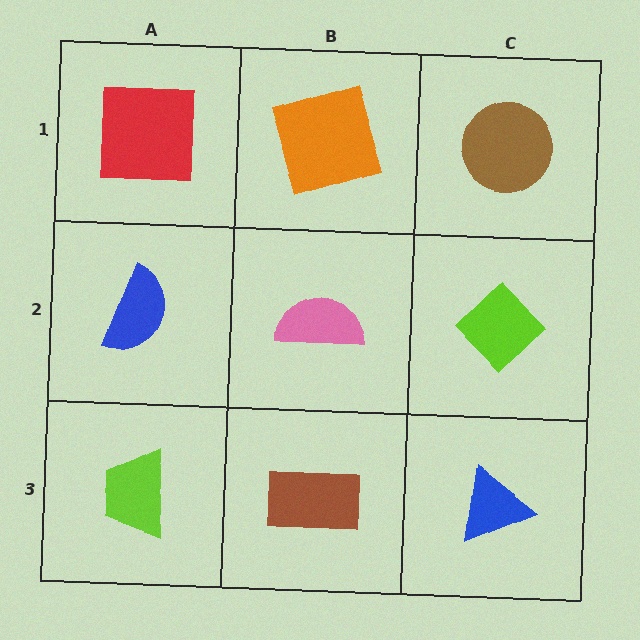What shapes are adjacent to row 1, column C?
A lime diamond (row 2, column C), an orange square (row 1, column B).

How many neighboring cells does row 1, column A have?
2.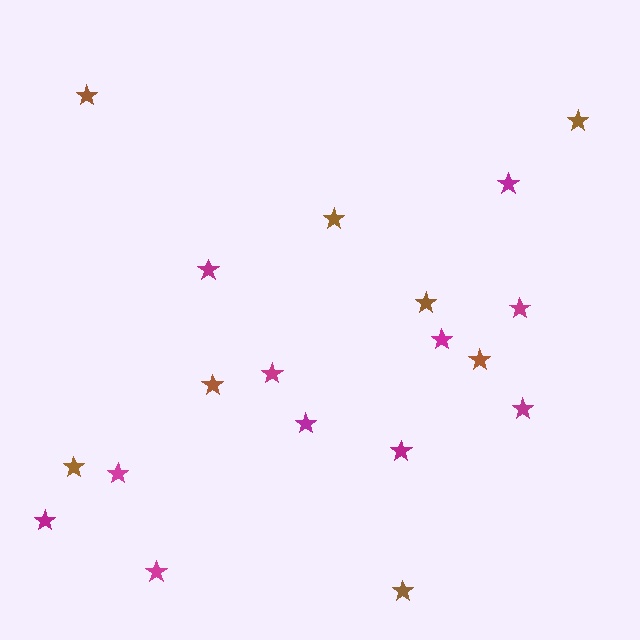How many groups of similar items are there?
There are 2 groups: one group of brown stars (8) and one group of magenta stars (11).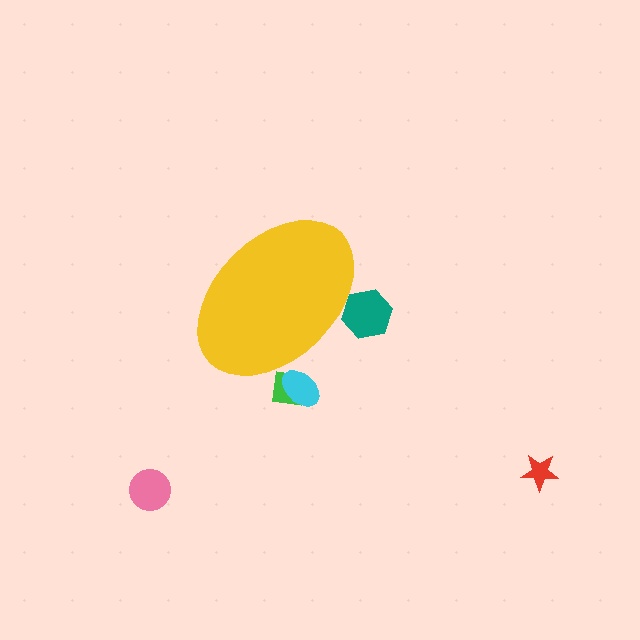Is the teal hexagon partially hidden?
Yes, the teal hexagon is partially hidden behind the yellow ellipse.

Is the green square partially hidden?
Yes, the green square is partially hidden behind the yellow ellipse.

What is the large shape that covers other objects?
A yellow ellipse.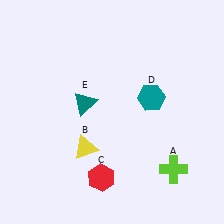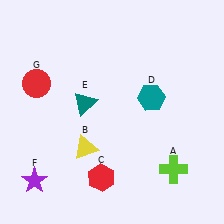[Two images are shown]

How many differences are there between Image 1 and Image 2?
There are 2 differences between the two images.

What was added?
A purple star (F), a red circle (G) were added in Image 2.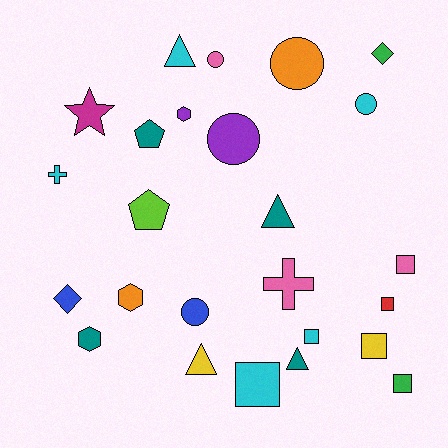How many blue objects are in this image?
There are 2 blue objects.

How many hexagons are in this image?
There are 3 hexagons.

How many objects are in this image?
There are 25 objects.